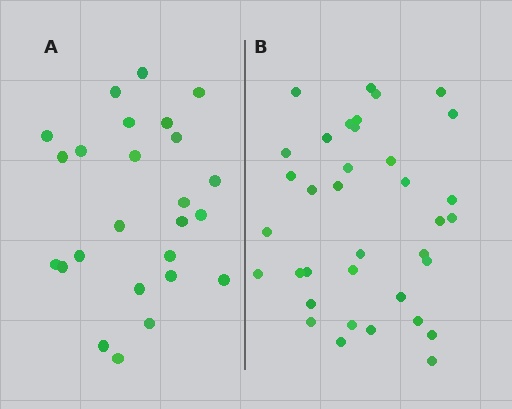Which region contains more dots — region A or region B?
Region B (the right region) has more dots.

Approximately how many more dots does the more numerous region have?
Region B has roughly 12 or so more dots than region A.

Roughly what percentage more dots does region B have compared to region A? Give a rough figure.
About 45% more.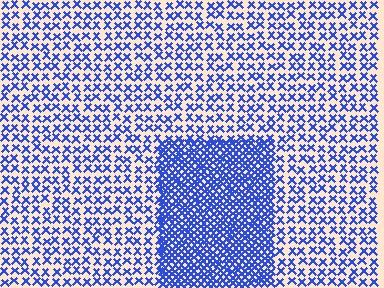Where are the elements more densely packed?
The elements are more densely packed inside the rectangle boundary.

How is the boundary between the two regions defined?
The boundary is defined by a change in element density (approximately 2.6x ratio). All elements are the same color, size, and shape.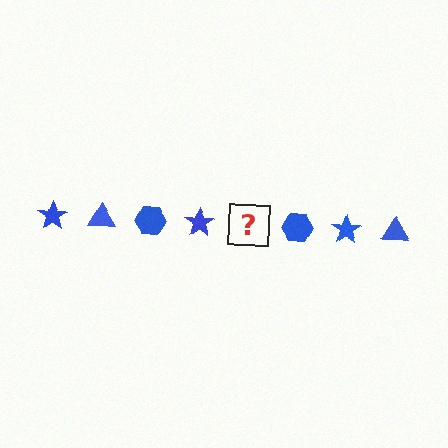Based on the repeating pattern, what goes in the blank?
The blank should be a blue triangle.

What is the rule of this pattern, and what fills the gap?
The rule is that the pattern cycles through star, triangle, hexagon shapes in blue. The gap should be filled with a blue triangle.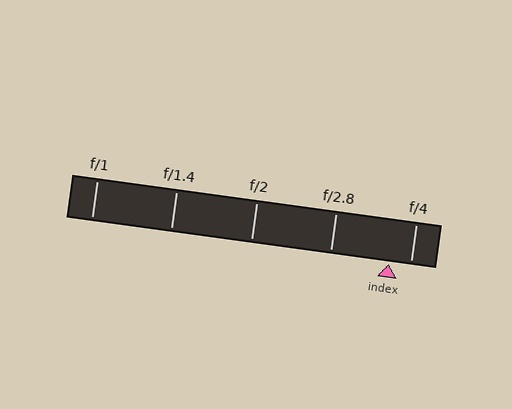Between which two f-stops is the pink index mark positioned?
The index mark is between f/2.8 and f/4.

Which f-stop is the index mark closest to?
The index mark is closest to f/4.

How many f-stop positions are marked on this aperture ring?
There are 5 f-stop positions marked.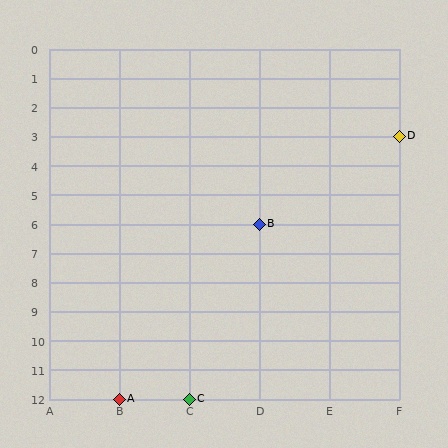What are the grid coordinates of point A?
Point A is at grid coordinates (B, 12).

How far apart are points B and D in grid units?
Points B and D are 2 columns and 3 rows apart (about 3.6 grid units diagonally).